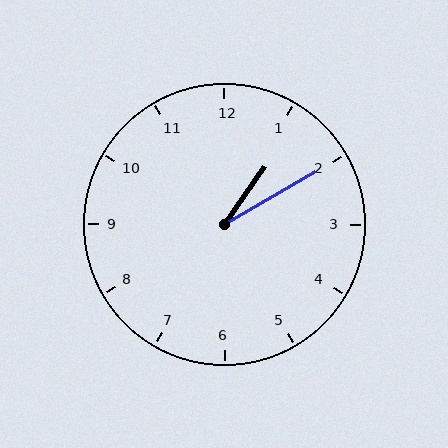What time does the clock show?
1:10.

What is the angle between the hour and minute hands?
Approximately 25 degrees.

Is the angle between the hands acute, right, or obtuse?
It is acute.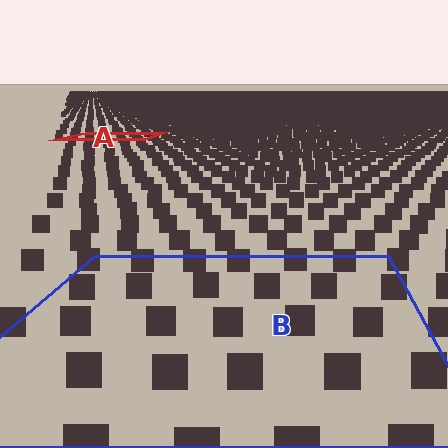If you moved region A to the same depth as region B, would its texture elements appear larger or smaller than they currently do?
They would appear larger. At a closer depth, the same texture elements are projected at a bigger on-screen size.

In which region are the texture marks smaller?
The texture marks are smaller in region A, because it is farther away.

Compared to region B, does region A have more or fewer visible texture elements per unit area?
Region A has more texture elements per unit area — they are packed more densely because it is farther away.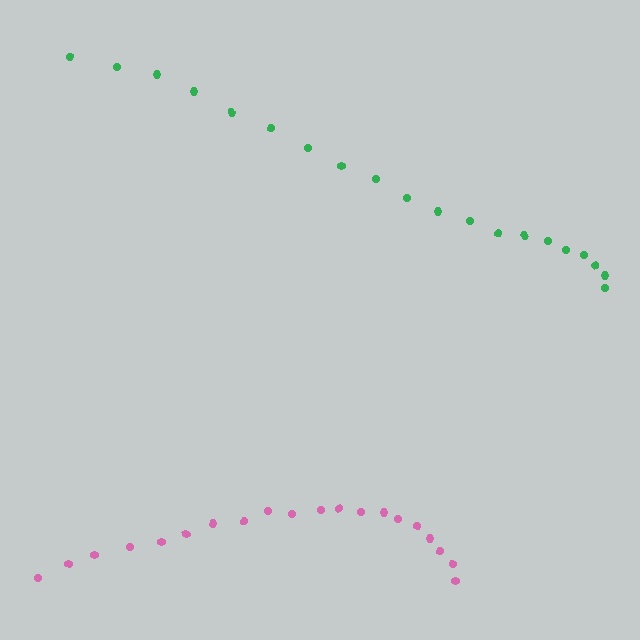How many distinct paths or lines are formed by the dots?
There are 2 distinct paths.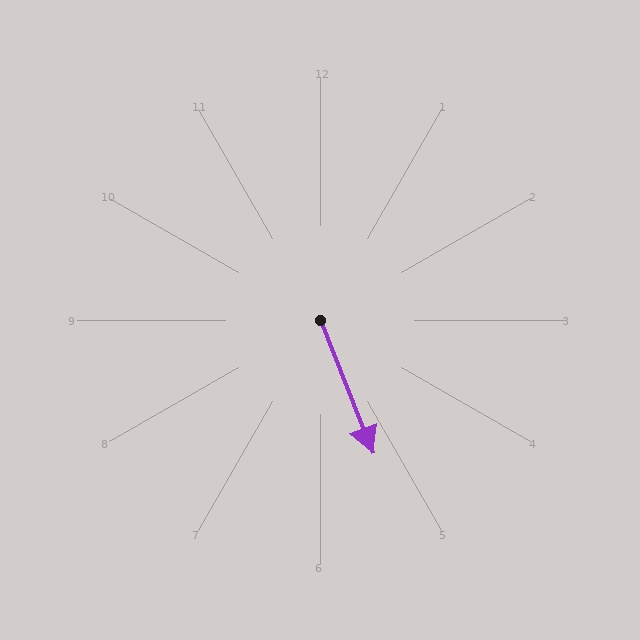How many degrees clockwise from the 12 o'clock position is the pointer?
Approximately 158 degrees.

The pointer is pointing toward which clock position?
Roughly 5 o'clock.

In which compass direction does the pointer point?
South.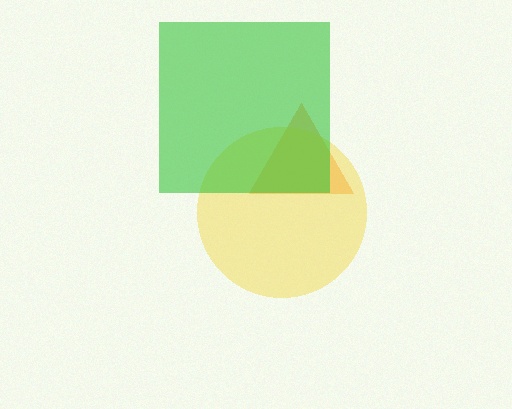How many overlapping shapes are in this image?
There are 3 overlapping shapes in the image.